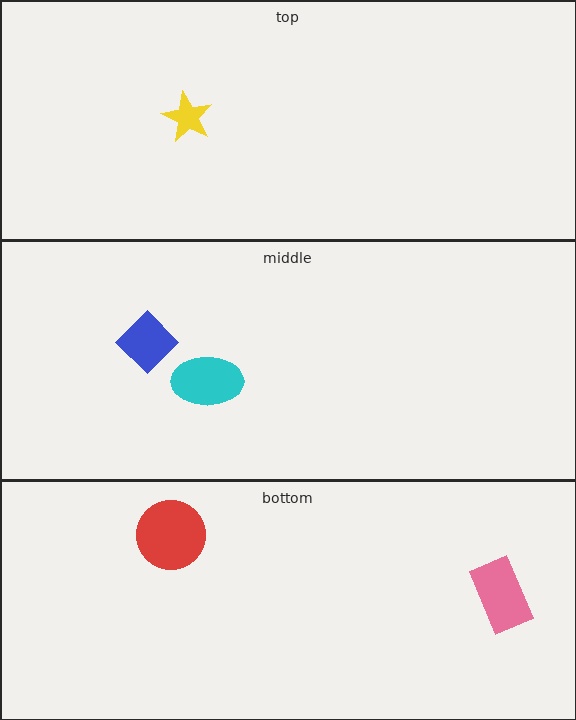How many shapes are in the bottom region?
2.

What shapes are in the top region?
The yellow star.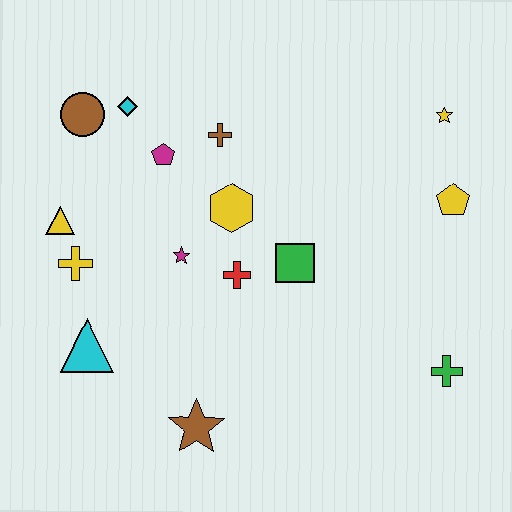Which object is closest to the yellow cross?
The yellow triangle is closest to the yellow cross.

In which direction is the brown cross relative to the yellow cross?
The brown cross is to the right of the yellow cross.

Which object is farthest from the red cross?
The yellow star is farthest from the red cross.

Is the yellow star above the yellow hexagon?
Yes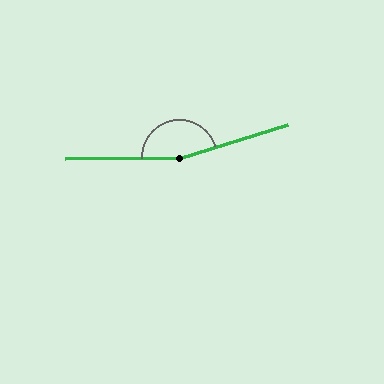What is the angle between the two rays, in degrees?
Approximately 164 degrees.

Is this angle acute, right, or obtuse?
It is obtuse.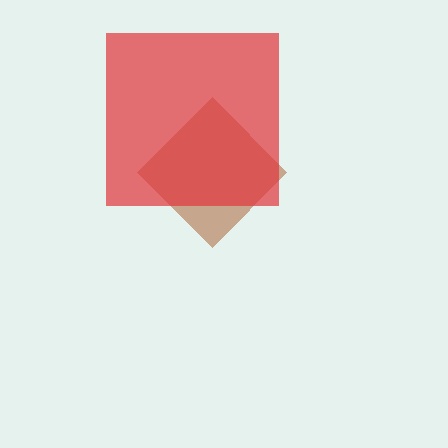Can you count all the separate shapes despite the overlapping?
Yes, there are 2 separate shapes.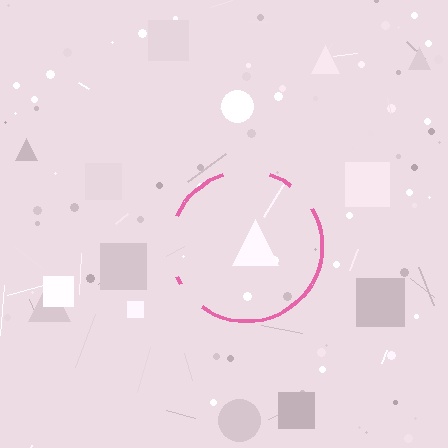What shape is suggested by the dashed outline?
The dashed outline suggests a circle.